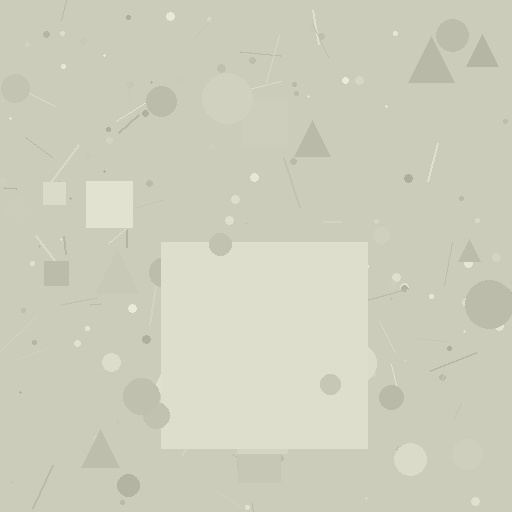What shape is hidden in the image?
A square is hidden in the image.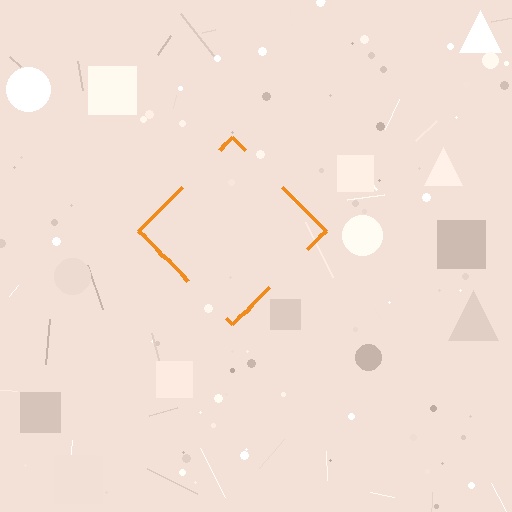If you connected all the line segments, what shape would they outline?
They would outline a diamond.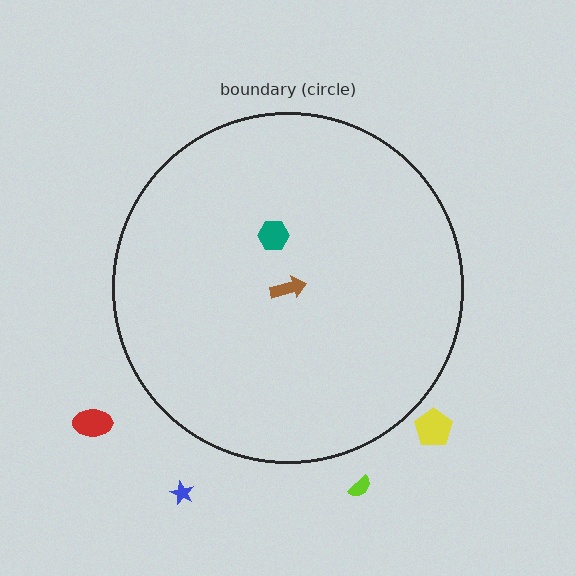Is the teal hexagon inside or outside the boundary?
Inside.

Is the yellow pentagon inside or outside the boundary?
Outside.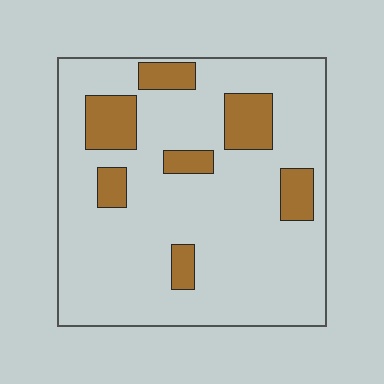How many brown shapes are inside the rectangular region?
7.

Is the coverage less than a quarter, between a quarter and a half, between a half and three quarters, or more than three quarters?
Less than a quarter.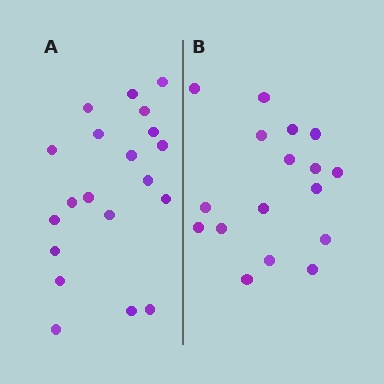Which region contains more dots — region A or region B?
Region A (the left region) has more dots.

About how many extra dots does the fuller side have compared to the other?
Region A has just a few more — roughly 2 or 3 more dots than region B.